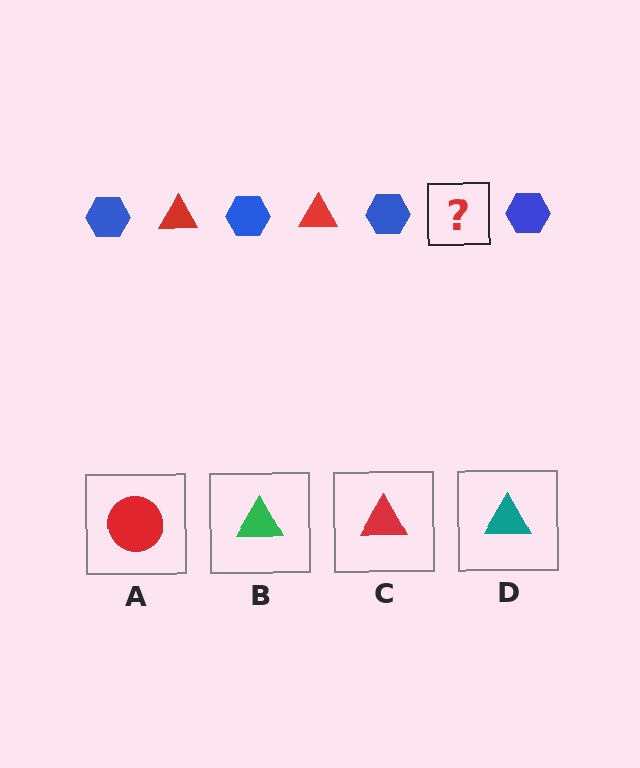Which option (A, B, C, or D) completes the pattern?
C.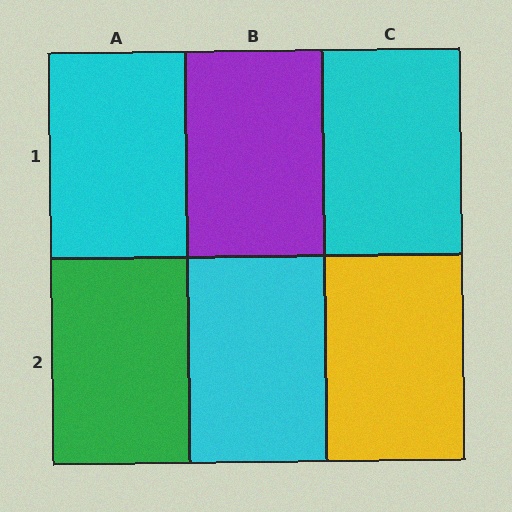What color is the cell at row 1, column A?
Cyan.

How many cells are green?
1 cell is green.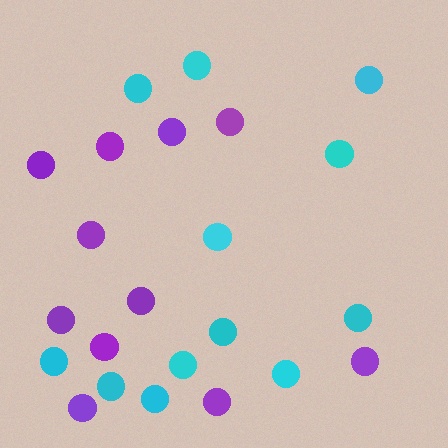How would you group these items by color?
There are 2 groups: one group of cyan circles (12) and one group of purple circles (11).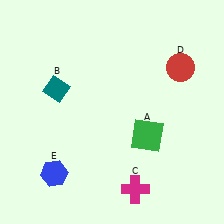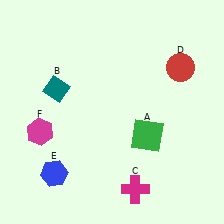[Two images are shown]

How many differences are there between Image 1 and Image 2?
There is 1 difference between the two images.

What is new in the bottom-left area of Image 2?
A magenta hexagon (F) was added in the bottom-left area of Image 2.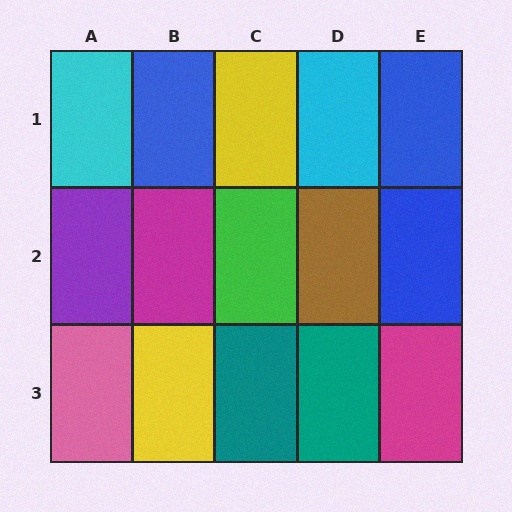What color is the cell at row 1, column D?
Cyan.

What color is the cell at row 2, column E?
Blue.